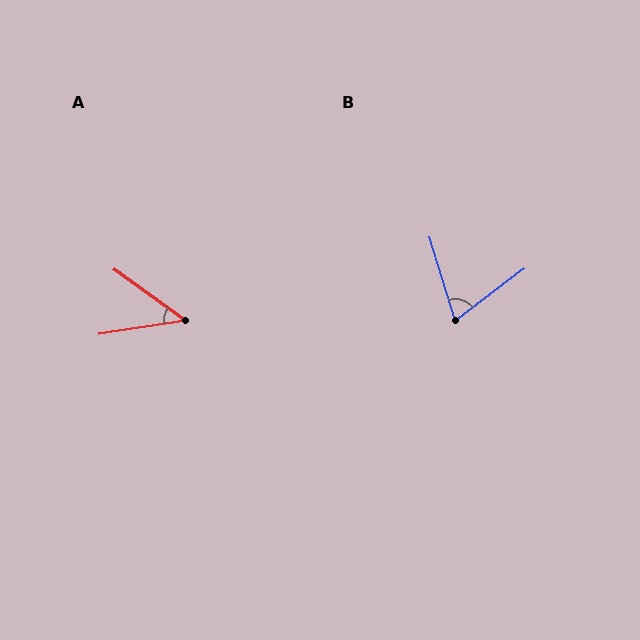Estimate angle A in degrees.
Approximately 45 degrees.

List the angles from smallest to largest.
A (45°), B (70°).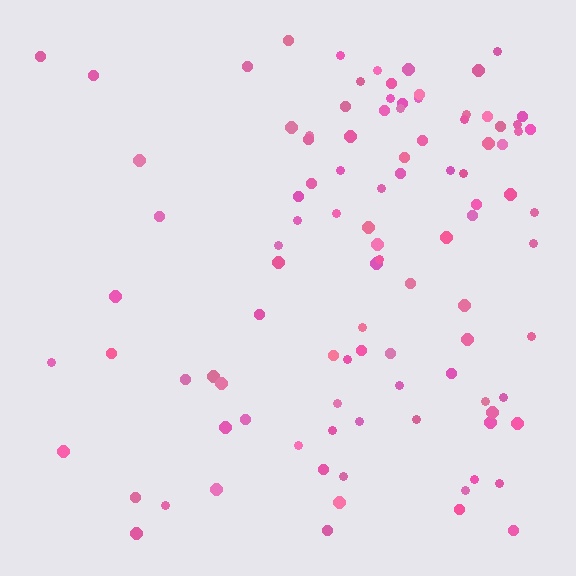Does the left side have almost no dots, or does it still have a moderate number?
Still a moderate number, just noticeably fewer than the right.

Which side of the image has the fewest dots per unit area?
The left.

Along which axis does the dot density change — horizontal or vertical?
Horizontal.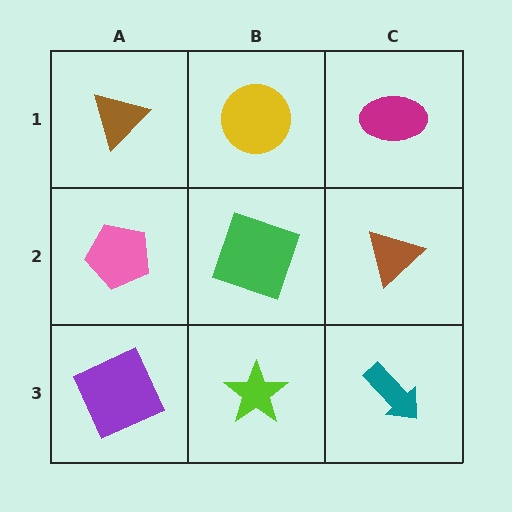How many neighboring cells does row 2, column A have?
3.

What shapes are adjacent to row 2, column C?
A magenta ellipse (row 1, column C), a teal arrow (row 3, column C), a green square (row 2, column B).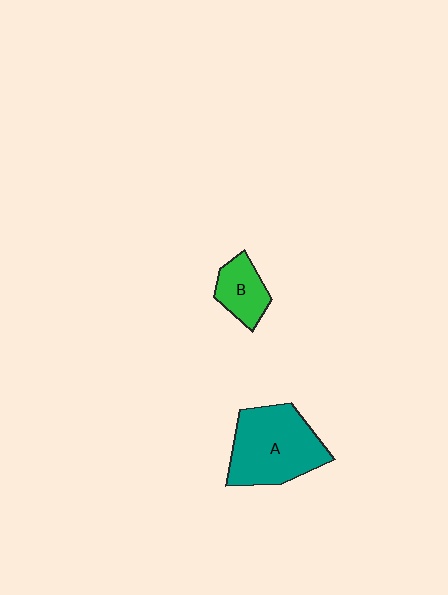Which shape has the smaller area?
Shape B (green).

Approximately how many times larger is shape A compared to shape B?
Approximately 2.3 times.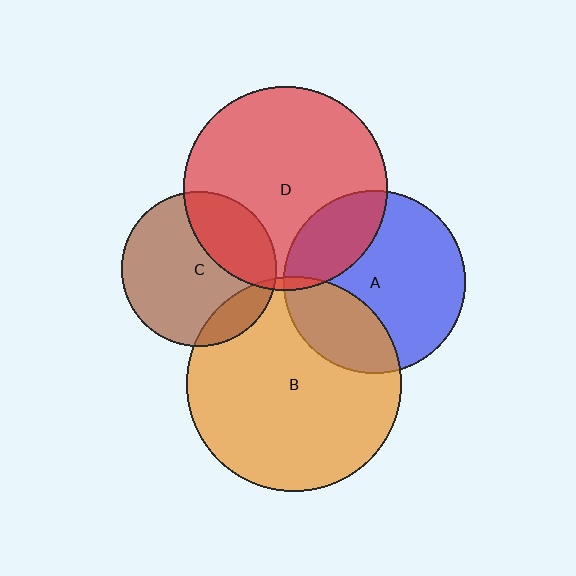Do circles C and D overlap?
Yes.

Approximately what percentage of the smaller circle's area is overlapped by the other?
Approximately 30%.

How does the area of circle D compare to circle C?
Approximately 1.7 times.